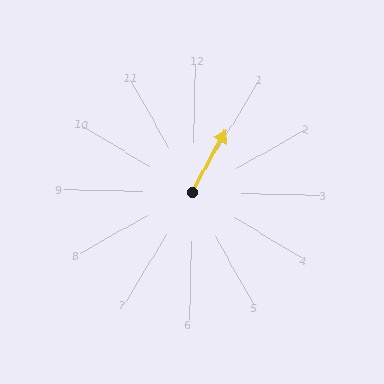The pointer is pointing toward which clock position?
Roughly 1 o'clock.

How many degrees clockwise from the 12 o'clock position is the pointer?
Approximately 27 degrees.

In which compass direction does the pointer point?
Northeast.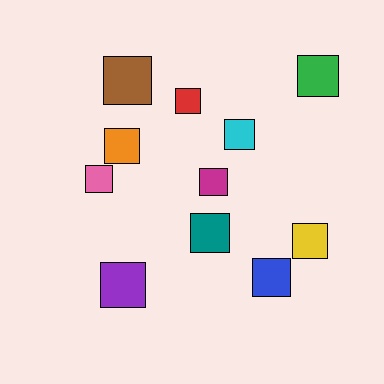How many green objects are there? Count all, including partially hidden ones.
There is 1 green object.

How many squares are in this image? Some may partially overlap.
There are 11 squares.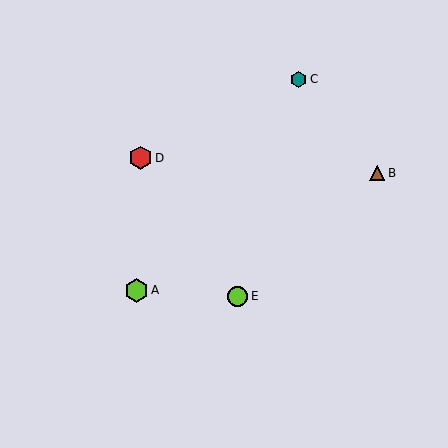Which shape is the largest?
The red hexagon (labeled D) is the largest.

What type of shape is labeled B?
Shape B is a brown triangle.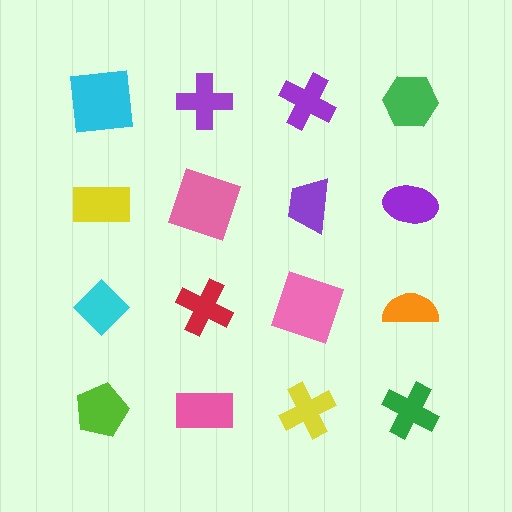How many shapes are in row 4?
4 shapes.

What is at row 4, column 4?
A green cross.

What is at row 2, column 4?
A purple ellipse.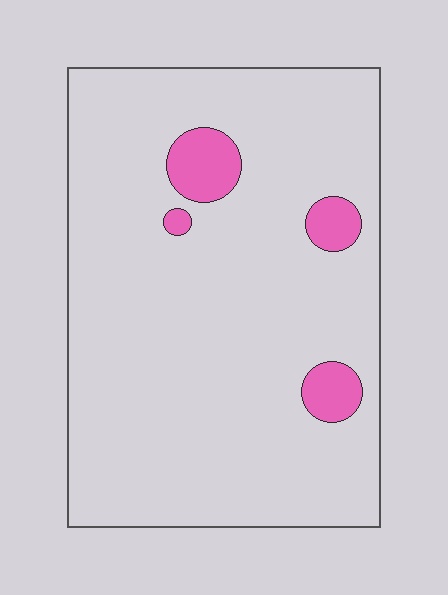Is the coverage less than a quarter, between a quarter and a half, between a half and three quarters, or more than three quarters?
Less than a quarter.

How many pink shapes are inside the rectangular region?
4.